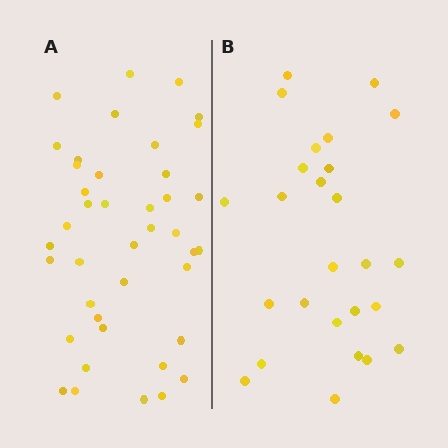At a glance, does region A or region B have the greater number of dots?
Region A (the left region) has more dots.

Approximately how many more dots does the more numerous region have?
Region A has approximately 15 more dots than region B.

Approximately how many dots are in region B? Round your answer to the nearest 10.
About 30 dots. (The exact count is 26, which rounds to 30.)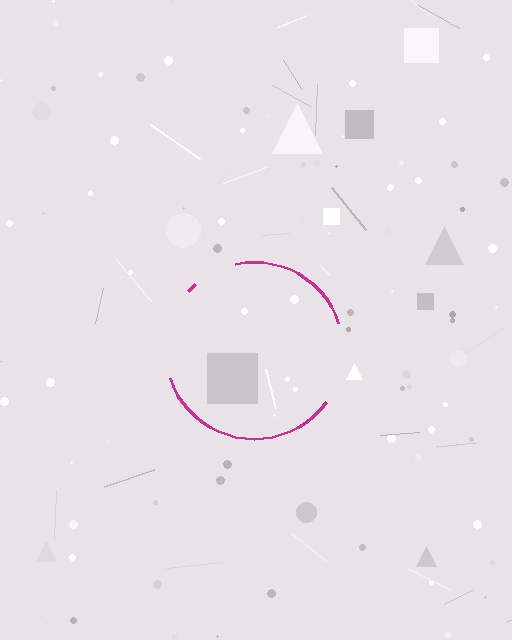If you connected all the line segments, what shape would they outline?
They would outline a circle.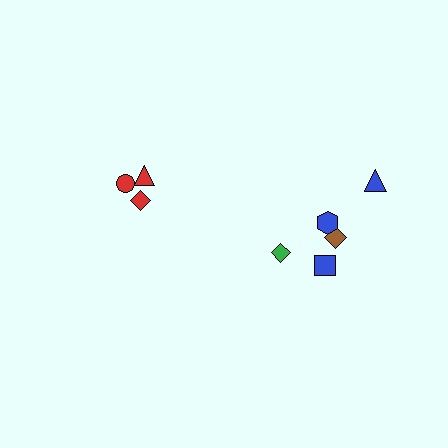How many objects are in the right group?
There are 5 objects.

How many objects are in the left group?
There are 3 objects.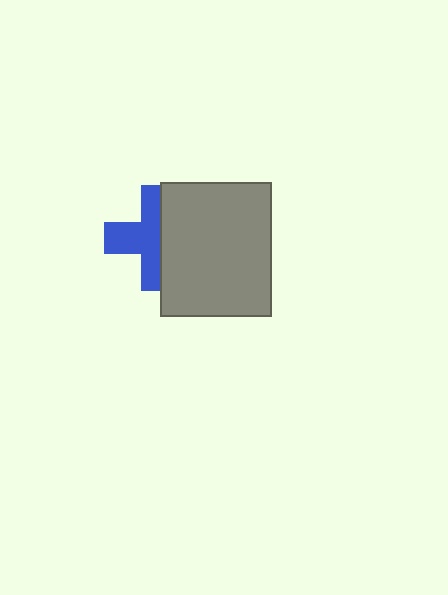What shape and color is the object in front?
The object in front is a gray rectangle.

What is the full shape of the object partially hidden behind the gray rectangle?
The partially hidden object is a blue cross.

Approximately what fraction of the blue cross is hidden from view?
Roughly 46% of the blue cross is hidden behind the gray rectangle.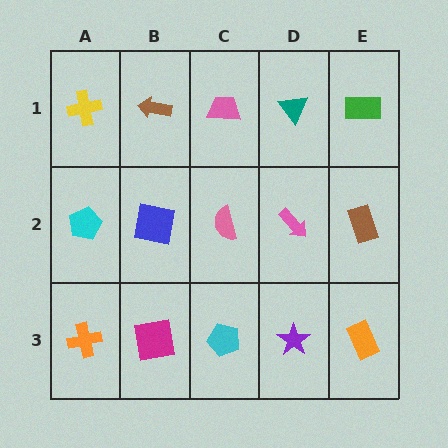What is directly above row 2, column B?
A brown arrow.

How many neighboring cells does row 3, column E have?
2.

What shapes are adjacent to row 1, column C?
A pink semicircle (row 2, column C), a brown arrow (row 1, column B), a teal triangle (row 1, column D).